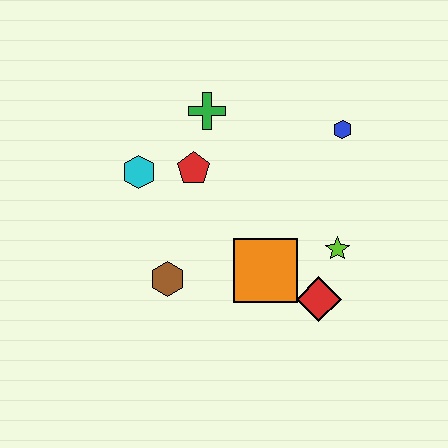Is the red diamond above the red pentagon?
No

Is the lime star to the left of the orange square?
No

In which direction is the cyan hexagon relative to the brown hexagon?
The cyan hexagon is above the brown hexagon.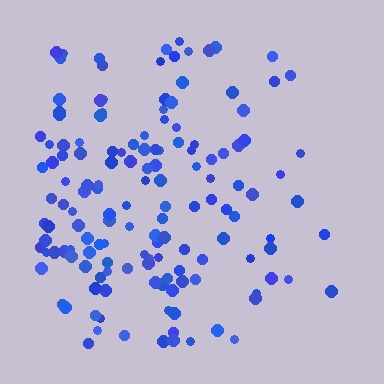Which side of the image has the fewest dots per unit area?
The right.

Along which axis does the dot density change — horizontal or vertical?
Horizontal.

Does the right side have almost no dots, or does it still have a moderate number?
Still a moderate number, just noticeably fewer than the left.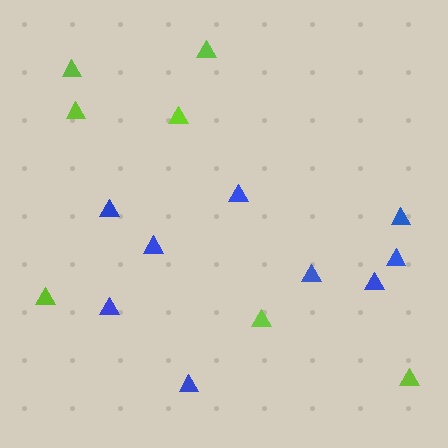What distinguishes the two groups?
There are 2 groups: one group of blue triangles (9) and one group of lime triangles (7).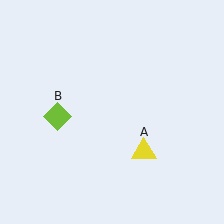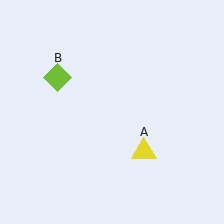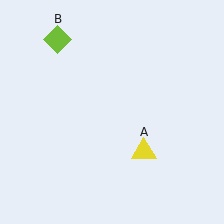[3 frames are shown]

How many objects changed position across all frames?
1 object changed position: lime diamond (object B).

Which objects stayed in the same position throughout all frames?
Yellow triangle (object A) remained stationary.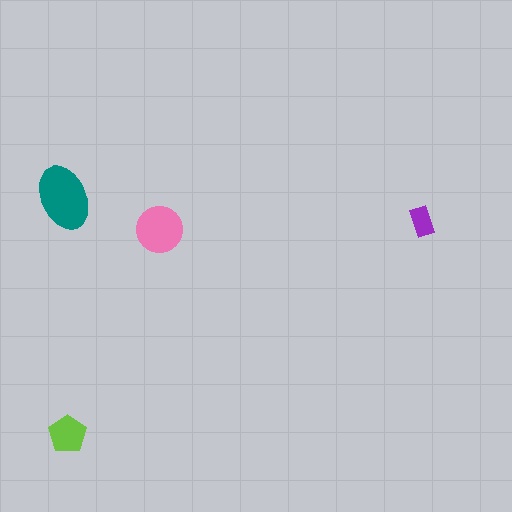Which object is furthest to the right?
The purple rectangle is rightmost.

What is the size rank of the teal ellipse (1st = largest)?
1st.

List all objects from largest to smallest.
The teal ellipse, the pink circle, the lime pentagon, the purple rectangle.